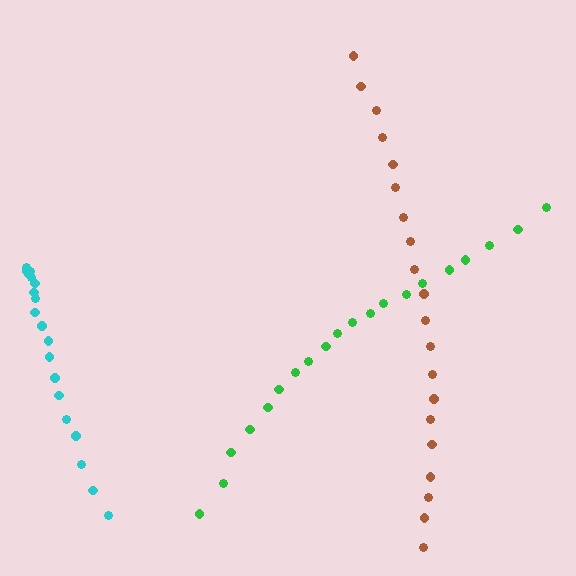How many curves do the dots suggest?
There are 3 distinct paths.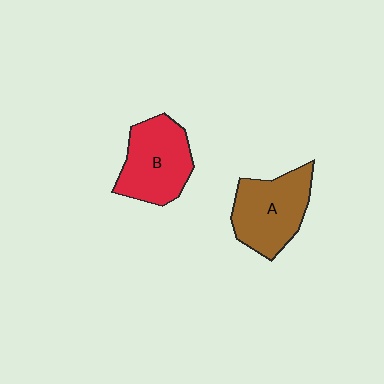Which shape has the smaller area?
Shape B (red).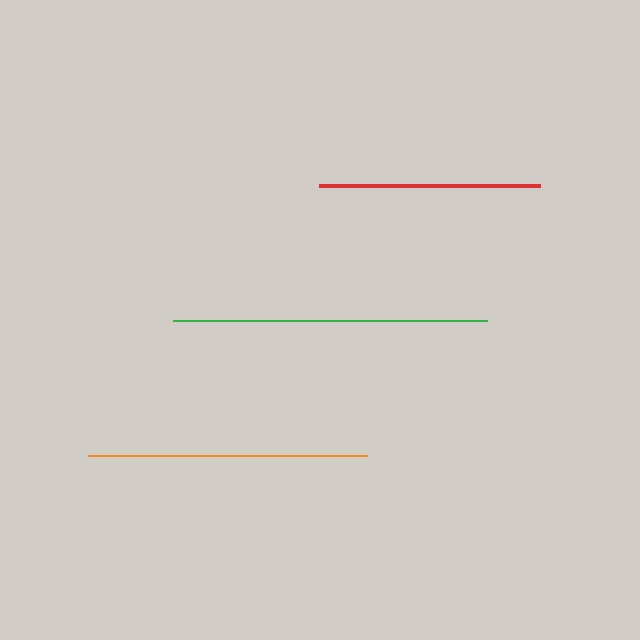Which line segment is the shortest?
The red line is the shortest at approximately 221 pixels.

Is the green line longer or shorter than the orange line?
The green line is longer than the orange line.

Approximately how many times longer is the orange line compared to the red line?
The orange line is approximately 1.3 times the length of the red line.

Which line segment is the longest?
The green line is the longest at approximately 314 pixels.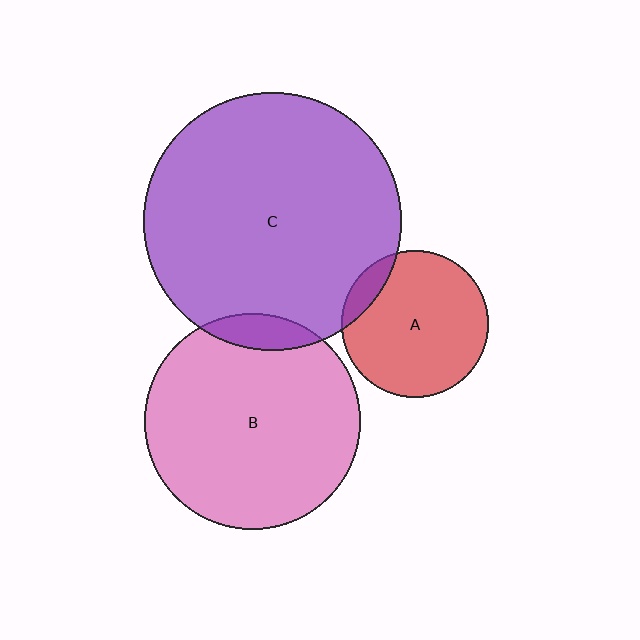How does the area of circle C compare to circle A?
Approximately 3.1 times.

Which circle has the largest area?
Circle C (purple).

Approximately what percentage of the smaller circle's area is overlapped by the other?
Approximately 10%.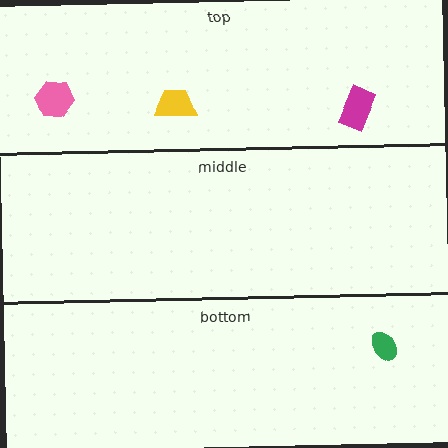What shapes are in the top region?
The magenta rectangle, the pink hexagon, the yellow trapezoid.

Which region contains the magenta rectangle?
The top region.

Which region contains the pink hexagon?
The top region.